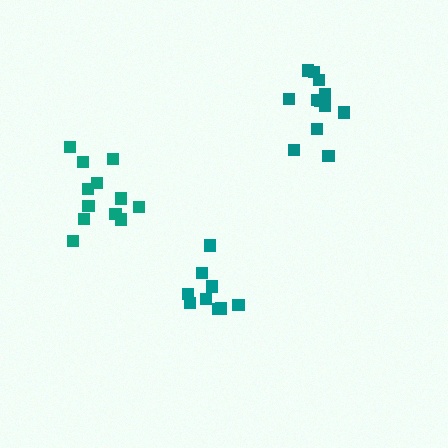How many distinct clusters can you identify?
There are 3 distinct clusters.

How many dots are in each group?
Group 1: 12 dots, Group 2: 9 dots, Group 3: 12 dots (33 total).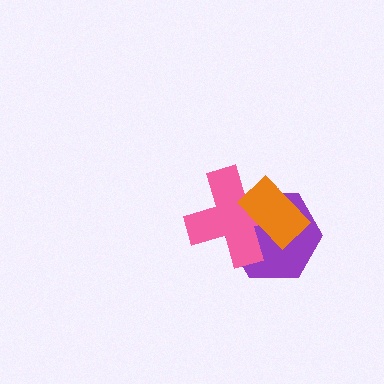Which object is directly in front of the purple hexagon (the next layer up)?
The pink cross is directly in front of the purple hexagon.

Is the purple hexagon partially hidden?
Yes, it is partially covered by another shape.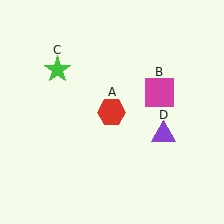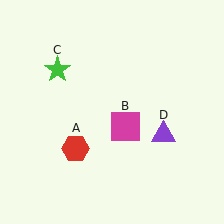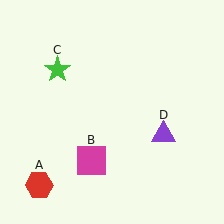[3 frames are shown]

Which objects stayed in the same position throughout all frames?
Green star (object C) and purple triangle (object D) remained stationary.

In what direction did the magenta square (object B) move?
The magenta square (object B) moved down and to the left.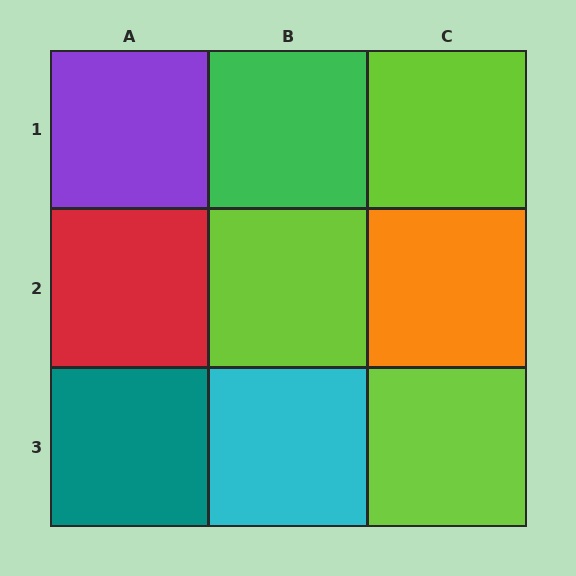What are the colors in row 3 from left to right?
Teal, cyan, lime.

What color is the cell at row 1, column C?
Lime.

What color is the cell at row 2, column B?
Lime.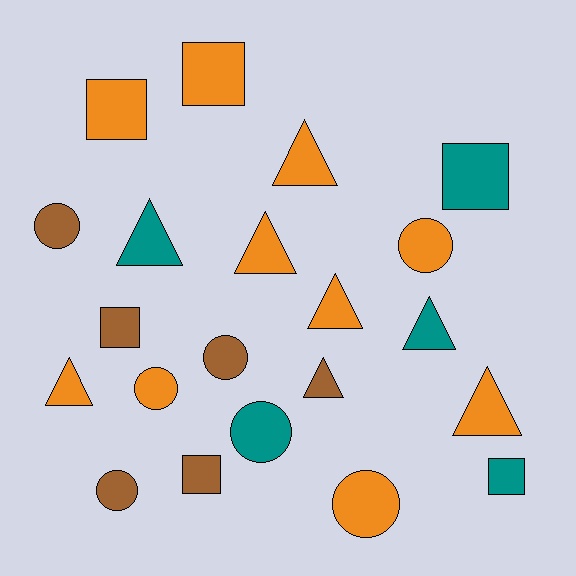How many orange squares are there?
There are 2 orange squares.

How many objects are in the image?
There are 21 objects.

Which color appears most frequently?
Orange, with 10 objects.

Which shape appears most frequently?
Triangle, with 8 objects.